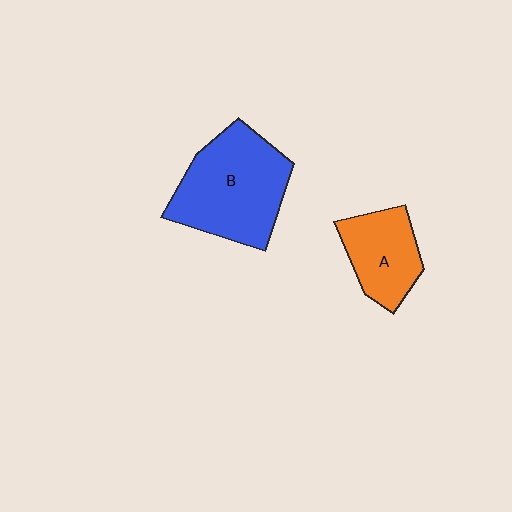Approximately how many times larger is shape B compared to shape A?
Approximately 1.7 times.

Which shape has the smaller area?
Shape A (orange).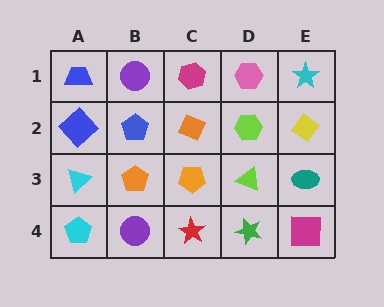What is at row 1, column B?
A purple circle.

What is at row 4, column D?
A green star.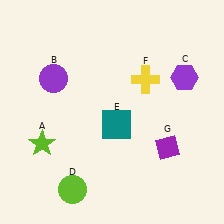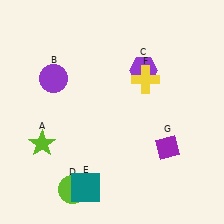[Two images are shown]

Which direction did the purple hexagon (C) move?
The purple hexagon (C) moved left.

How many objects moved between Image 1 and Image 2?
2 objects moved between the two images.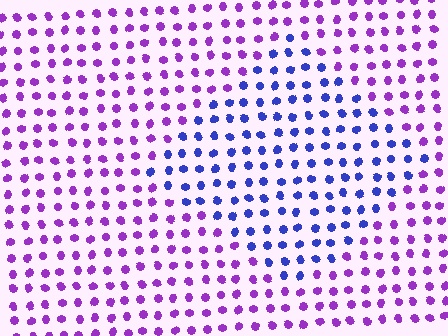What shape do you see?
I see a diamond.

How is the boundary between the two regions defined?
The boundary is defined purely by a slight shift in hue (about 48 degrees). Spacing, size, and orientation are identical on both sides.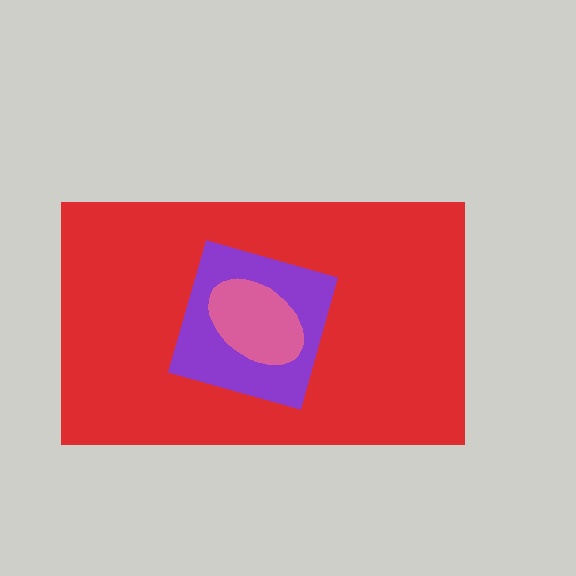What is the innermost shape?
The pink ellipse.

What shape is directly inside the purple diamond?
The pink ellipse.